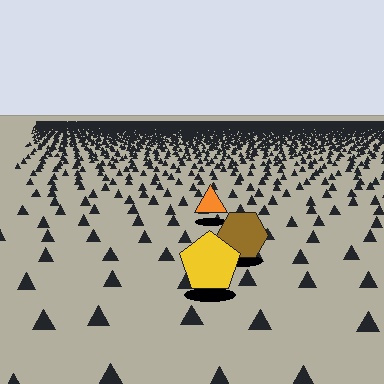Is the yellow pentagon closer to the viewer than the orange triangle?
Yes. The yellow pentagon is closer — you can tell from the texture gradient: the ground texture is coarser near it.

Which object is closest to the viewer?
The yellow pentagon is closest. The texture marks near it are larger and more spread out.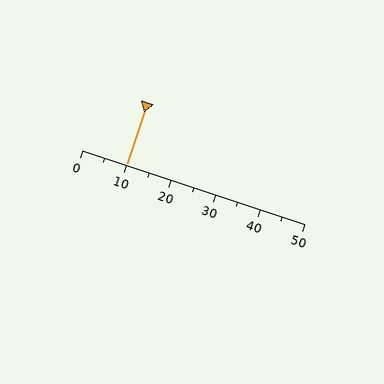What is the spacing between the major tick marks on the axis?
The major ticks are spaced 10 apart.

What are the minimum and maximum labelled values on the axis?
The axis runs from 0 to 50.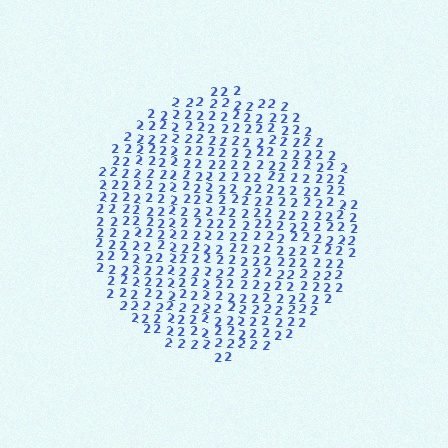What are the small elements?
The small elements are digit 2's.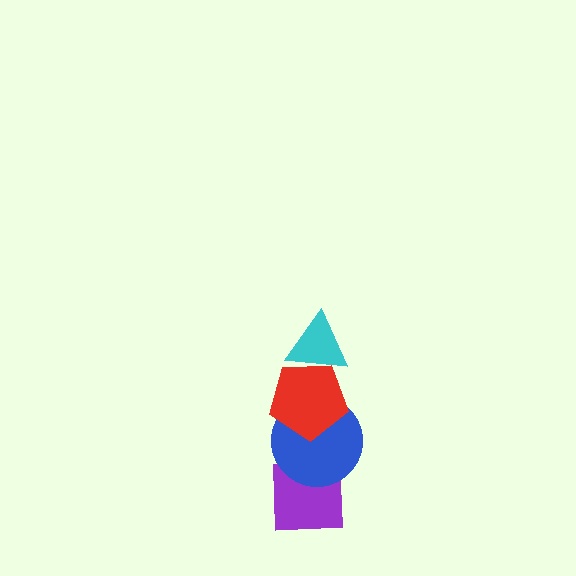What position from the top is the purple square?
The purple square is 4th from the top.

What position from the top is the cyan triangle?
The cyan triangle is 1st from the top.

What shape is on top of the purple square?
The blue circle is on top of the purple square.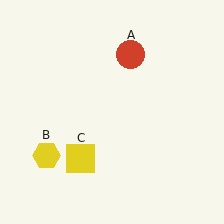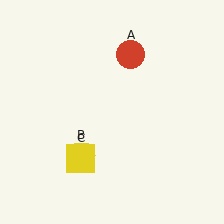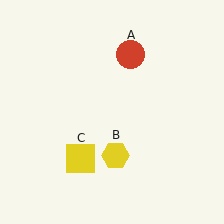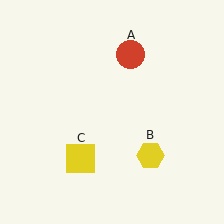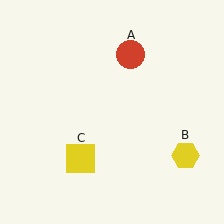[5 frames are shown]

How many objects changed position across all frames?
1 object changed position: yellow hexagon (object B).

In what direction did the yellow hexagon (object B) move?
The yellow hexagon (object B) moved right.